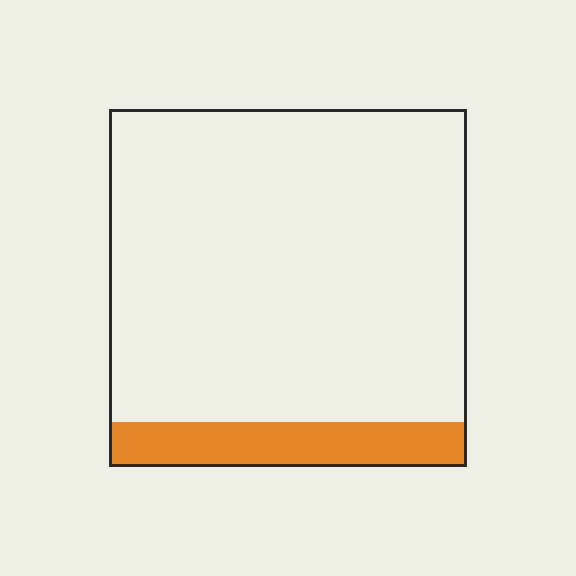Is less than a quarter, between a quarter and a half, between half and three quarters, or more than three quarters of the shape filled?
Less than a quarter.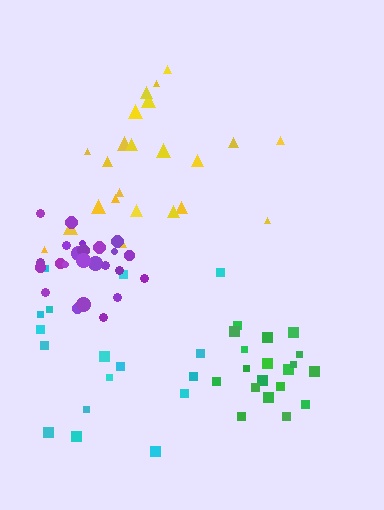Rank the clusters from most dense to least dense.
green, purple, yellow, cyan.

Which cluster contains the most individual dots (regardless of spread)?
Purple (24).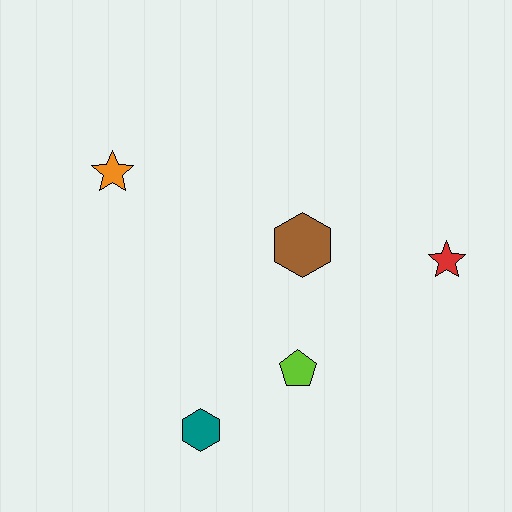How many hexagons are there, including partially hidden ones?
There are 2 hexagons.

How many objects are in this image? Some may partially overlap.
There are 5 objects.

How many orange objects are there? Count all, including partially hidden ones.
There is 1 orange object.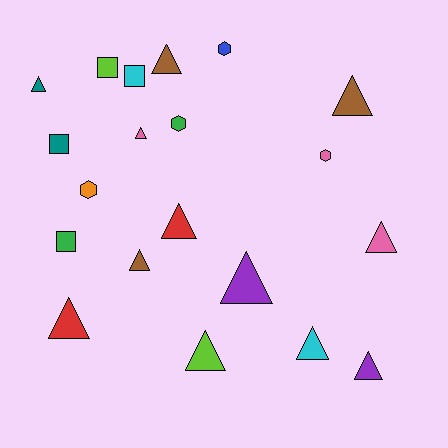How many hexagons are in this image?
There are 4 hexagons.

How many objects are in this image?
There are 20 objects.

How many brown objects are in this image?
There are 3 brown objects.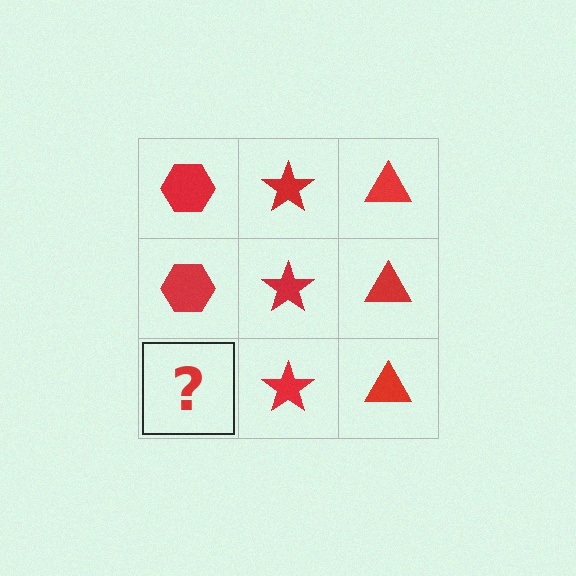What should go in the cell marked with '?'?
The missing cell should contain a red hexagon.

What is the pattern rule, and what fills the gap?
The rule is that each column has a consistent shape. The gap should be filled with a red hexagon.